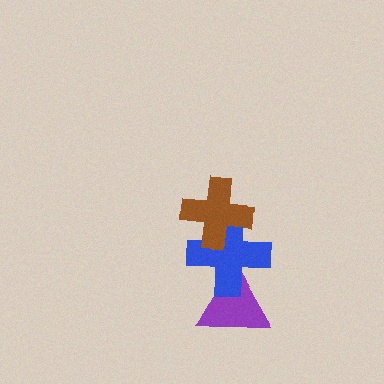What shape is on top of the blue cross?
The brown cross is on top of the blue cross.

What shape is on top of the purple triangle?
The blue cross is on top of the purple triangle.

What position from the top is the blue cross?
The blue cross is 2nd from the top.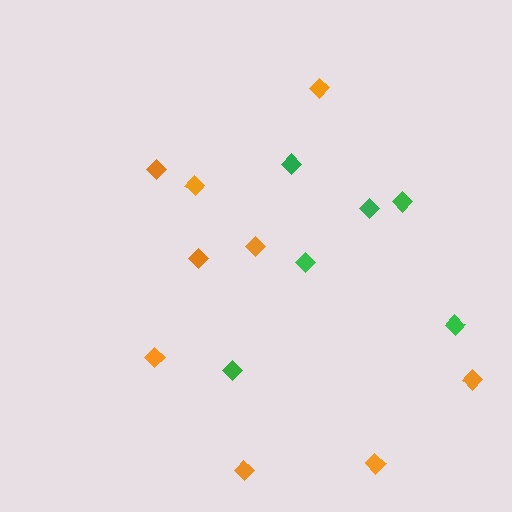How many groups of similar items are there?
There are 2 groups: one group of orange diamonds (9) and one group of green diamonds (6).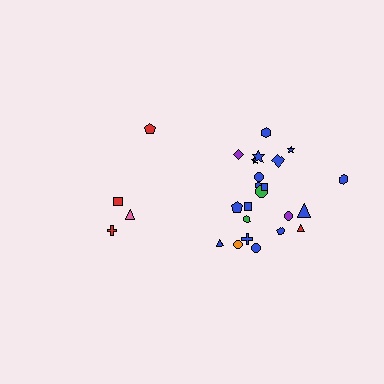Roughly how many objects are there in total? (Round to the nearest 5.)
Roughly 25 objects in total.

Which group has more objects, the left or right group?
The right group.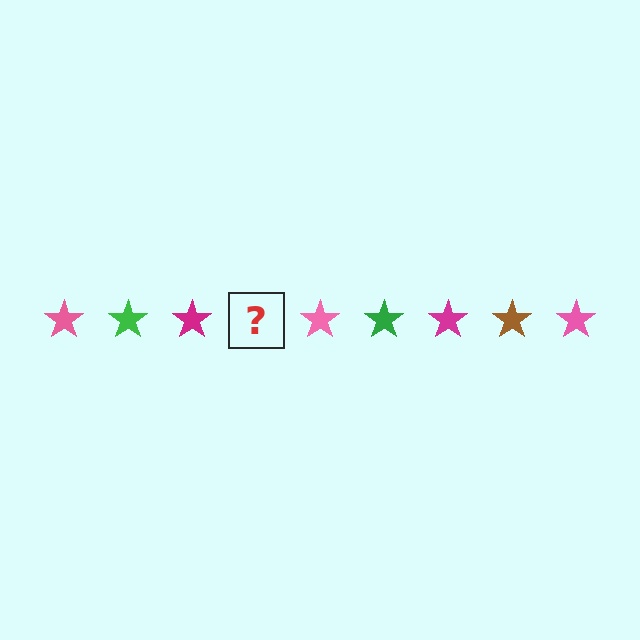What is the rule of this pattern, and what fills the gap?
The rule is that the pattern cycles through pink, green, magenta, brown stars. The gap should be filled with a brown star.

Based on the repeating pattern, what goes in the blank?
The blank should be a brown star.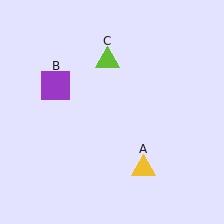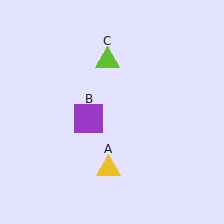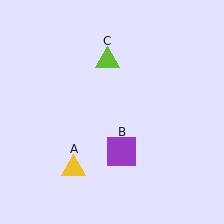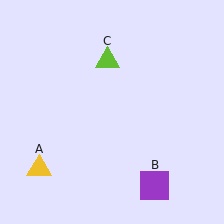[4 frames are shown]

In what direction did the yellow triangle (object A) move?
The yellow triangle (object A) moved left.